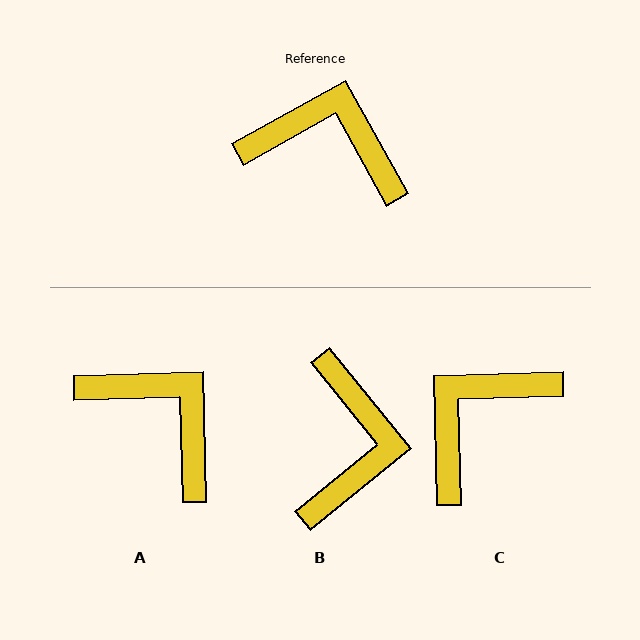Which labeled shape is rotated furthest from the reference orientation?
B, about 80 degrees away.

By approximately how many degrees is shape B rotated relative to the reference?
Approximately 80 degrees clockwise.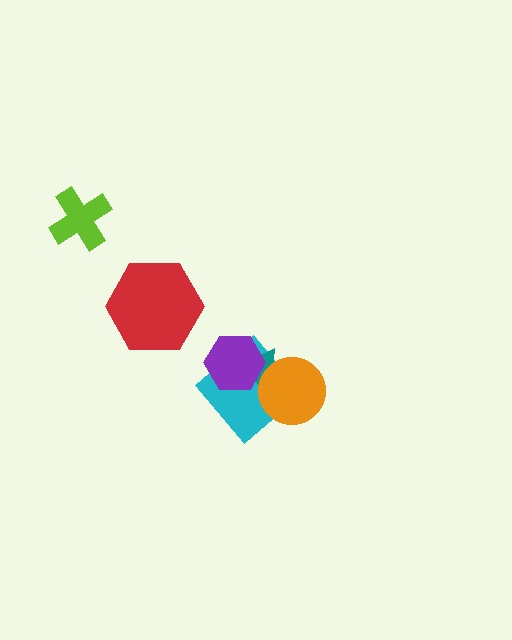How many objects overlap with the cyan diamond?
3 objects overlap with the cyan diamond.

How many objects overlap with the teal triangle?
3 objects overlap with the teal triangle.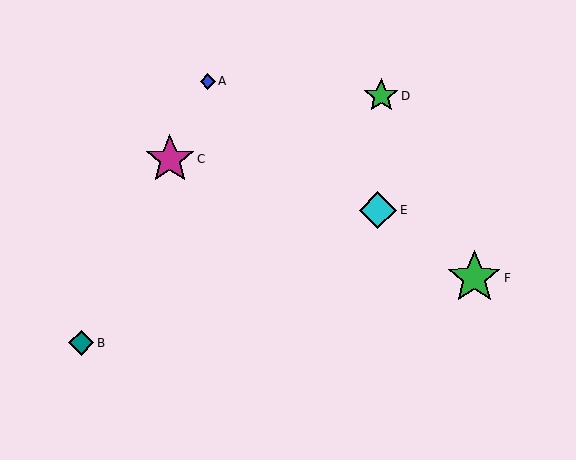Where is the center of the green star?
The center of the green star is at (381, 96).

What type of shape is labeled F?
Shape F is a green star.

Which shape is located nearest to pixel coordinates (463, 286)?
The green star (labeled F) at (474, 278) is nearest to that location.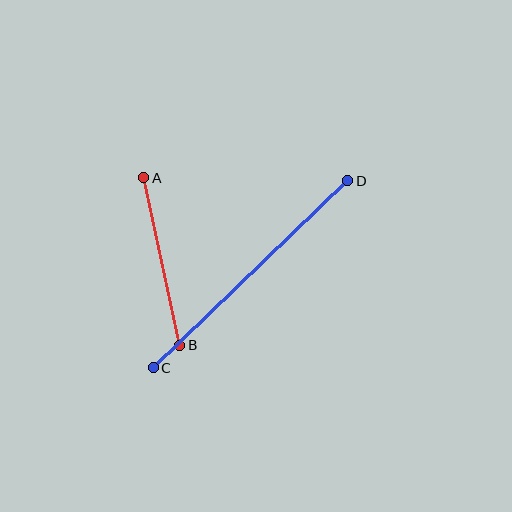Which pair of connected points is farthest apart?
Points C and D are farthest apart.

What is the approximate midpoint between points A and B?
The midpoint is at approximately (162, 262) pixels.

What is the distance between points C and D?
The distance is approximately 270 pixels.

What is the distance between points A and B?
The distance is approximately 171 pixels.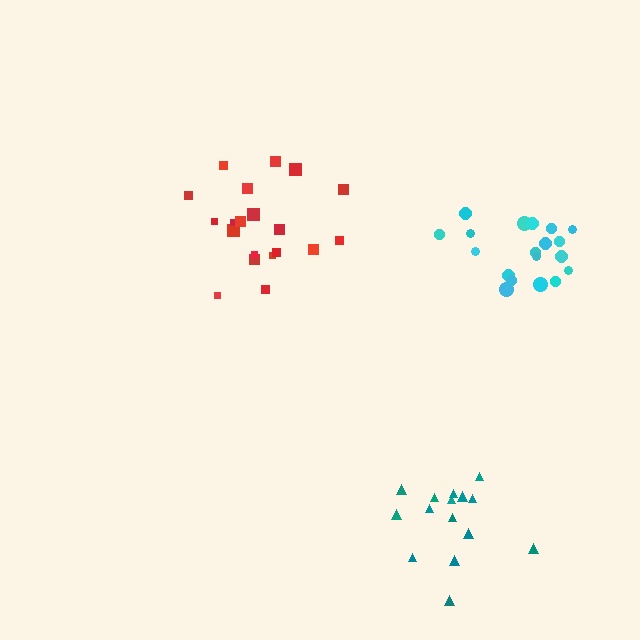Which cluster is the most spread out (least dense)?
Red.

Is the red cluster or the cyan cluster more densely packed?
Cyan.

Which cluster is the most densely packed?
Cyan.